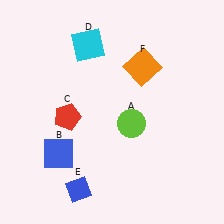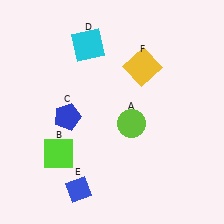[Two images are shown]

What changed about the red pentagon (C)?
In Image 1, C is red. In Image 2, it changed to blue.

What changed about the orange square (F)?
In Image 1, F is orange. In Image 2, it changed to yellow.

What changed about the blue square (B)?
In Image 1, B is blue. In Image 2, it changed to lime.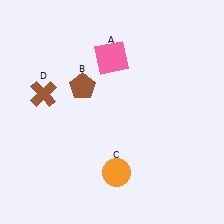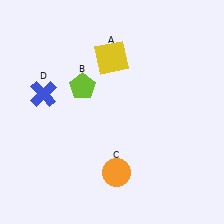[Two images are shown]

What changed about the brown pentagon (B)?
In Image 1, B is brown. In Image 2, it changed to lime.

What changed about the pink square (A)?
In Image 1, A is pink. In Image 2, it changed to yellow.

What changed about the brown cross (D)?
In Image 1, D is brown. In Image 2, it changed to blue.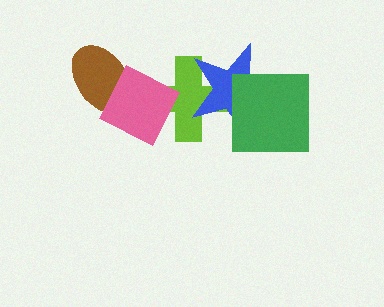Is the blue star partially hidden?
Yes, it is partially covered by another shape.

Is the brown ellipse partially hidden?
Yes, it is partially covered by another shape.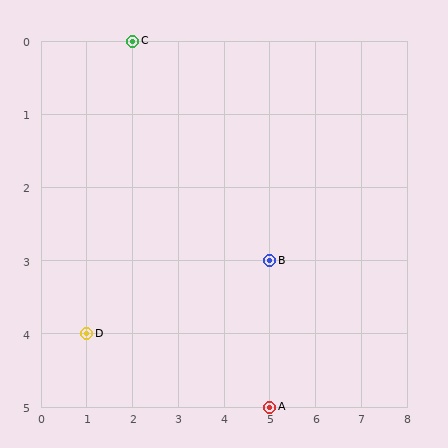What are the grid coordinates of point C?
Point C is at grid coordinates (2, 0).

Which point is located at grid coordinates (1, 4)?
Point D is at (1, 4).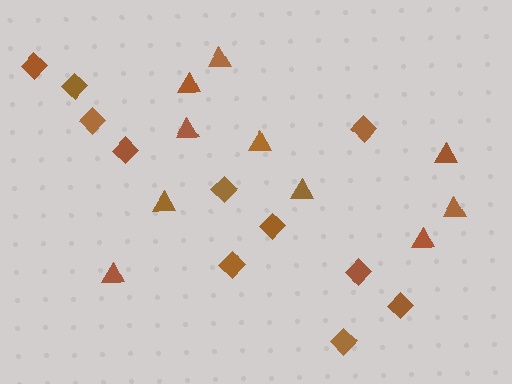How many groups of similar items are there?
There are 2 groups: one group of triangles (10) and one group of diamonds (11).